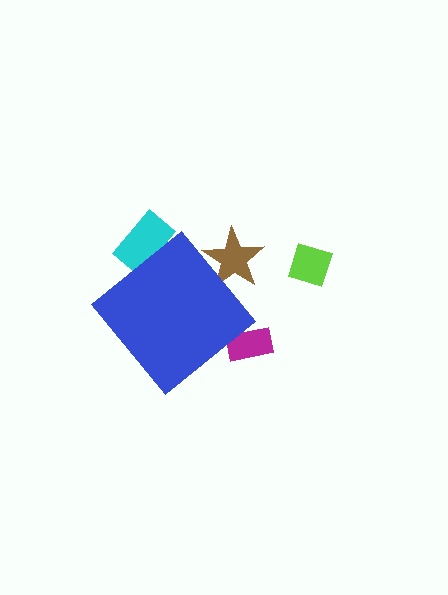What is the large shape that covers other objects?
A blue diamond.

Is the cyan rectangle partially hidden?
Yes, the cyan rectangle is partially hidden behind the blue diamond.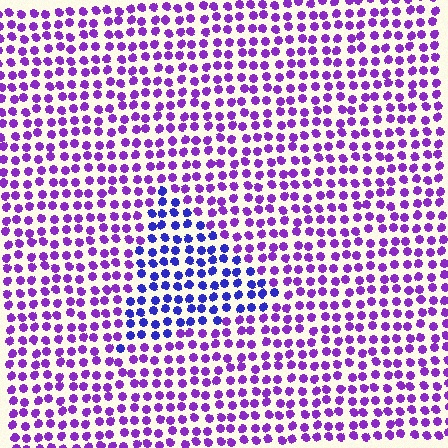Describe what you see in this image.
The image is filled with small purple elements in a uniform arrangement. A triangle-shaped region is visible where the elements are tinted to a slightly different hue, forming a subtle color boundary.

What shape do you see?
I see a triangle.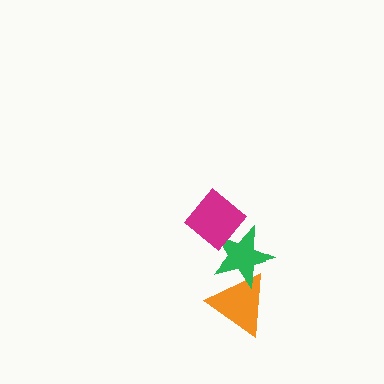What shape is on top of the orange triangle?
The green star is on top of the orange triangle.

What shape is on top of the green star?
The magenta diamond is on top of the green star.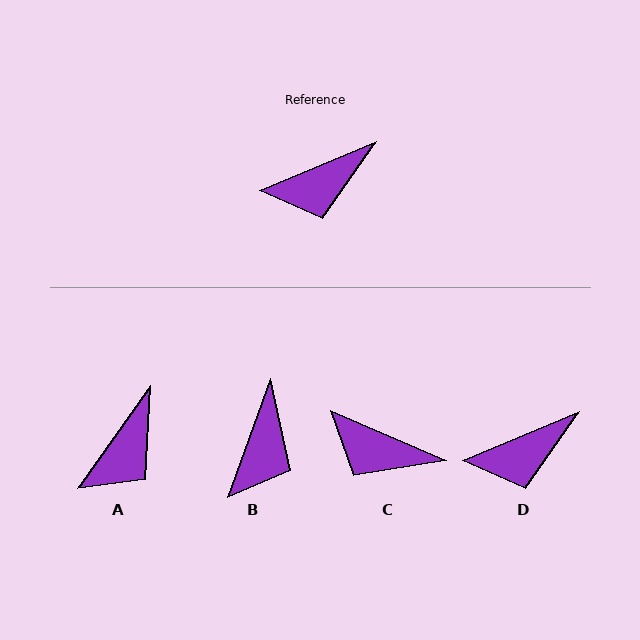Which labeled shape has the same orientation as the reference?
D.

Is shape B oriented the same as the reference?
No, it is off by about 47 degrees.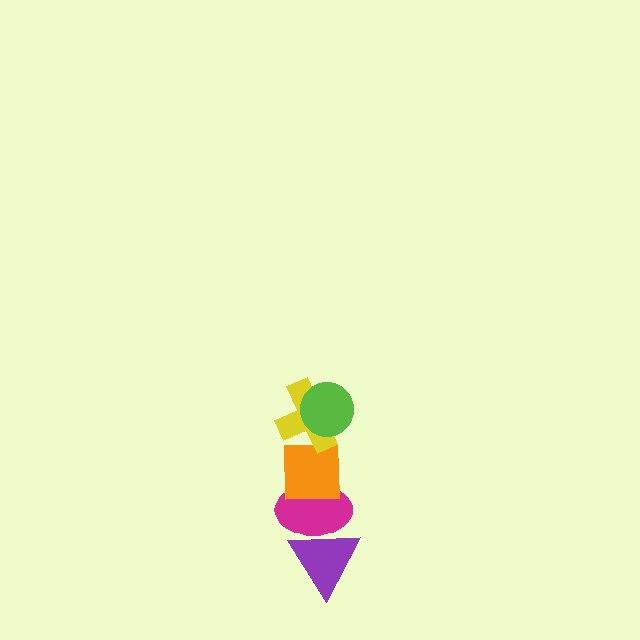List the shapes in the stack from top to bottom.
From top to bottom: the lime circle, the yellow cross, the orange square, the magenta ellipse, the purple triangle.